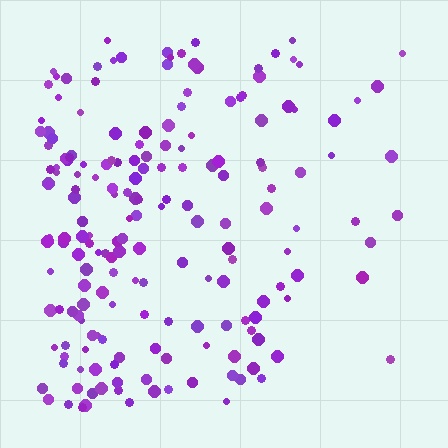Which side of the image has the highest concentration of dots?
The left.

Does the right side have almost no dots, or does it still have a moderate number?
Still a moderate number, just noticeably fewer than the left.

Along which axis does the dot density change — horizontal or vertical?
Horizontal.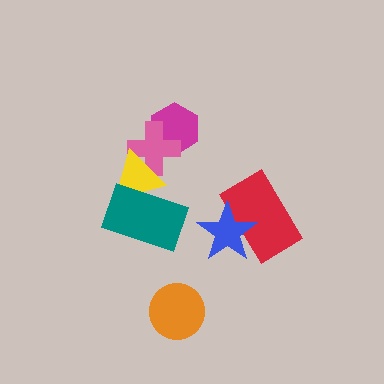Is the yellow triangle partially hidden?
Yes, it is partially covered by another shape.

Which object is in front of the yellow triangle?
The teal rectangle is in front of the yellow triangle.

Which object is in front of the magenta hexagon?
The pink cross is in front of the magenta hexagon.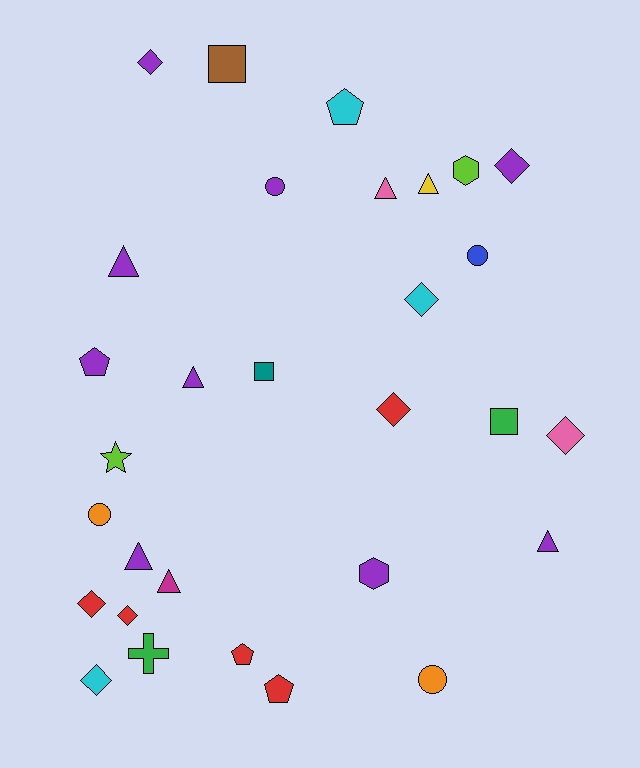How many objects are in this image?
There are 30 objects.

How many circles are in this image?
There are 4 circles.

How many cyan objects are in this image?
There are 3 cyan objects.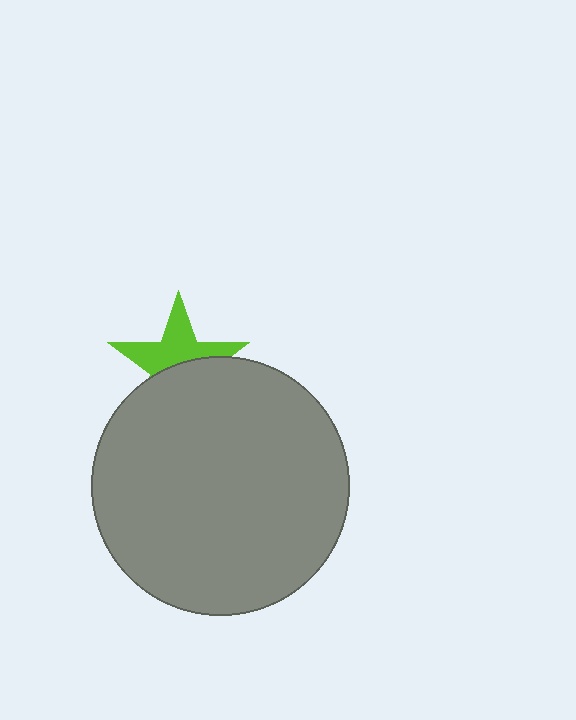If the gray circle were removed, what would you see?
You would see the complete lime star.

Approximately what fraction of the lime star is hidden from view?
Roughly 49% of the lime star is hidden behind the gray circle.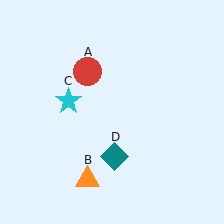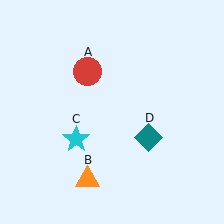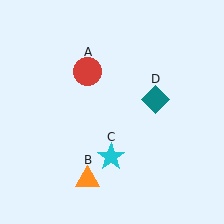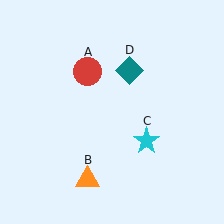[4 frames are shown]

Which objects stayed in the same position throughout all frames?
Red circle (object A) and orange triangle (object B) remained stationary.